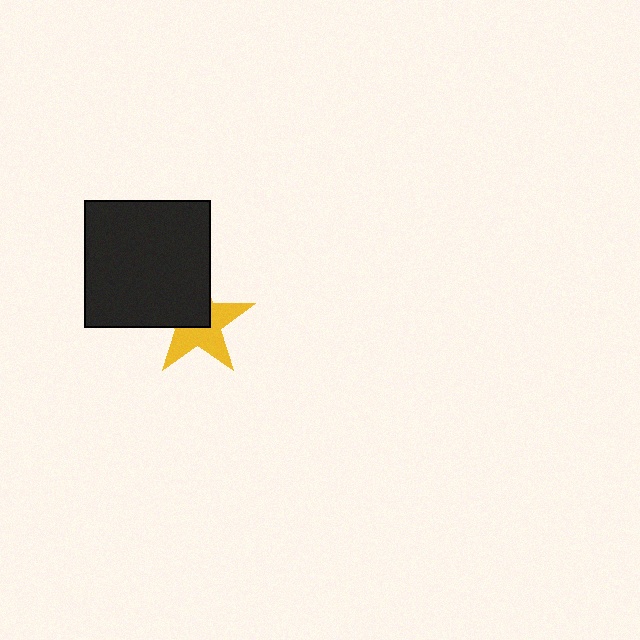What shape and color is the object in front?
The object in front is a black square.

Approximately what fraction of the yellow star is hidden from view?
Roughly 46% of the yellow star is hidden behind the black square.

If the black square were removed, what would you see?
You would see the complete yellow star.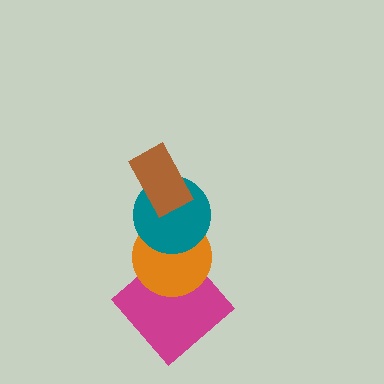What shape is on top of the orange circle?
The teal circle is on top of the orange circle.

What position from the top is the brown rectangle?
The brown rectangle is 1st from the top.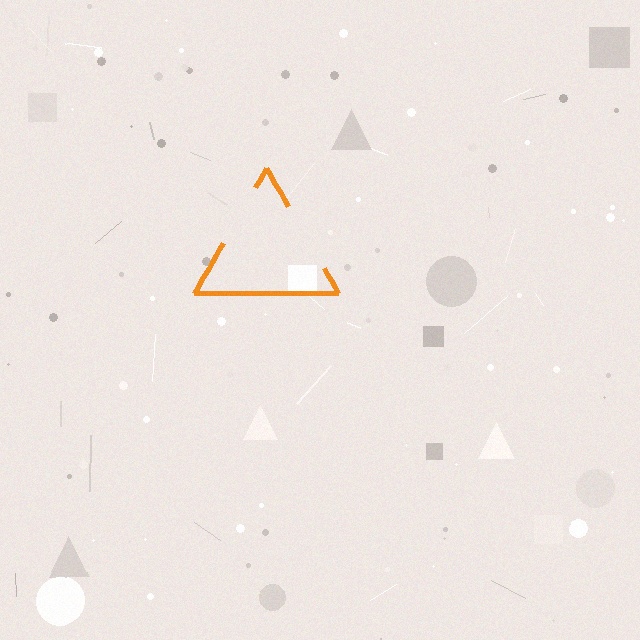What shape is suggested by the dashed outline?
The dashed outline suggests a triangle.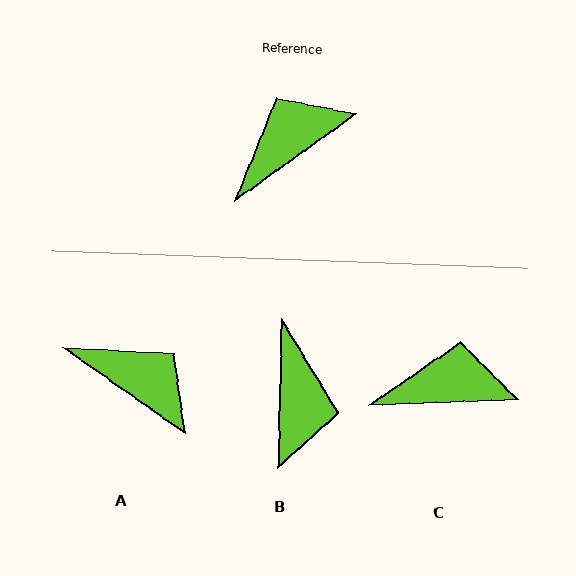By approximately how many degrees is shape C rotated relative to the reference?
Approximately 34 degrees clockwise.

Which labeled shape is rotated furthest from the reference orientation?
B, about 127 degrees away.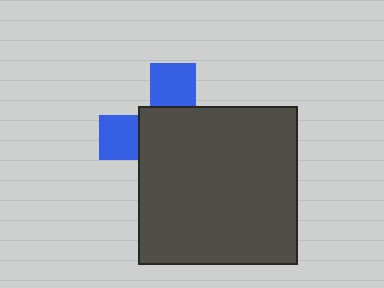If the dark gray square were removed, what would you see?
You would see the complete blue cross.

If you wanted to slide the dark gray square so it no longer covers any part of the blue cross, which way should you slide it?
Slide it toward the lower-right — that is the most direct way to separate the two shapes.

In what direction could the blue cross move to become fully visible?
The blue cross could move toward the upper-left. That would shift it out from behind the dark gray square entirely.